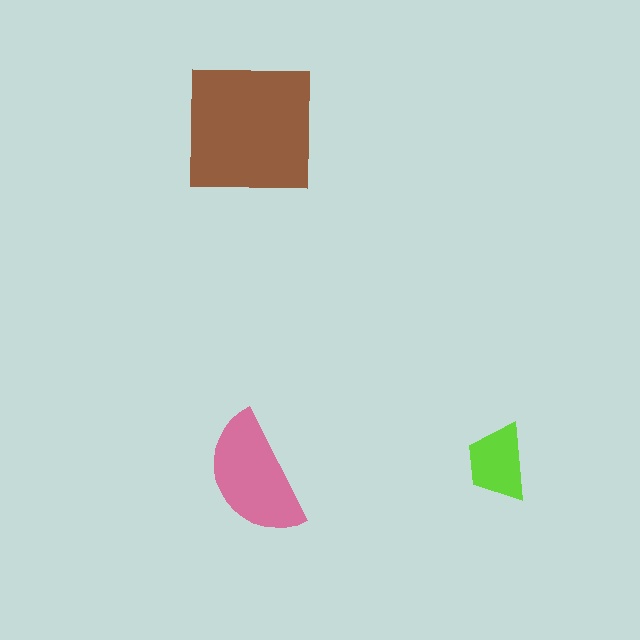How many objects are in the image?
There are 3 objects in the image.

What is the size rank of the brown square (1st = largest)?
1st.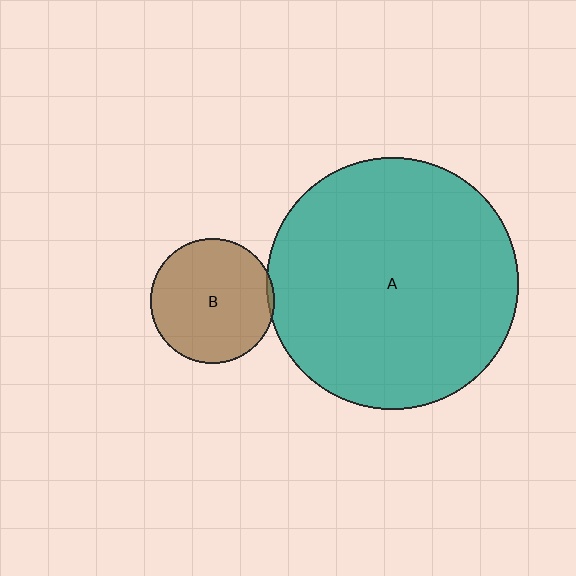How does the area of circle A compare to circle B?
Approximately 4.1 times.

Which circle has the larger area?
Circle A (teal).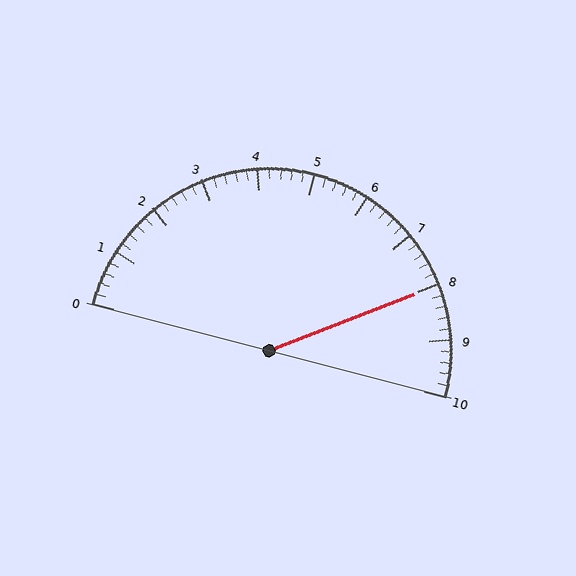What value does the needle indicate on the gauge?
The needle indicates approximately 8.0.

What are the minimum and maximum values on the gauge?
The gauge ranges from 0 to 10.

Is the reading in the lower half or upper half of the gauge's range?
The reading is in the upper half of the range (0 to 10).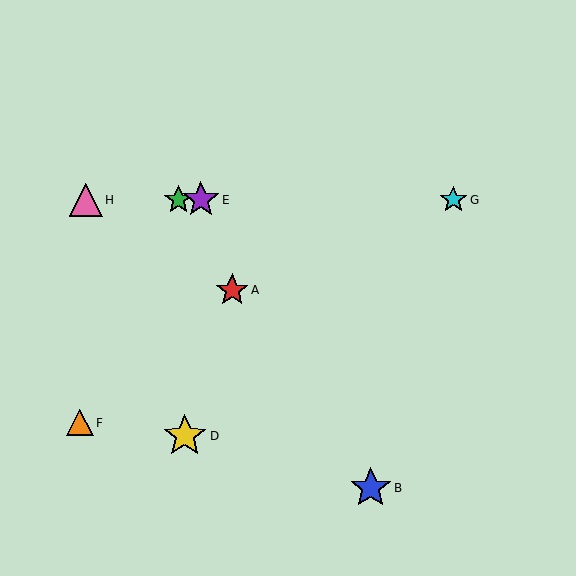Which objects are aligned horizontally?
Objects C, E, G, H are aligned horizontally.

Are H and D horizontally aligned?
No, H is at y≈200 and D is at y≈436.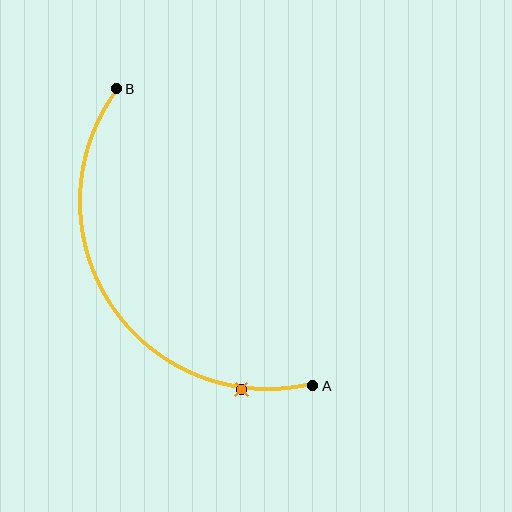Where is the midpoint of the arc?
The arc midpoint is the point on the curve farthest from the straight line joining A and B. It sits to the left of that line.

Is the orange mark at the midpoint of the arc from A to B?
No. The orange mark lies on the arc but is closer to endpoint A. The arc midpoint would be at the point on the curve equidistant along the arc from both A and B.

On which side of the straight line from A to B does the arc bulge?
The arc bulges to the left of the straight line connecting A and B.